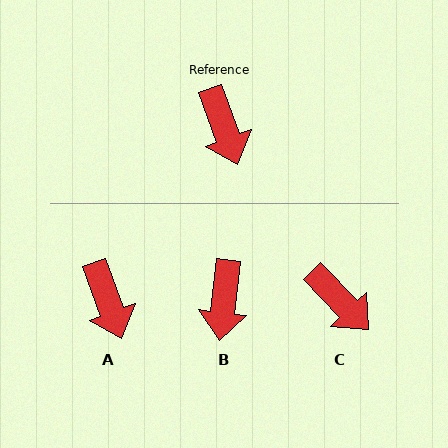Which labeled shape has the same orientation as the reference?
A.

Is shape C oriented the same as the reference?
No, it is off by about 24 degrees.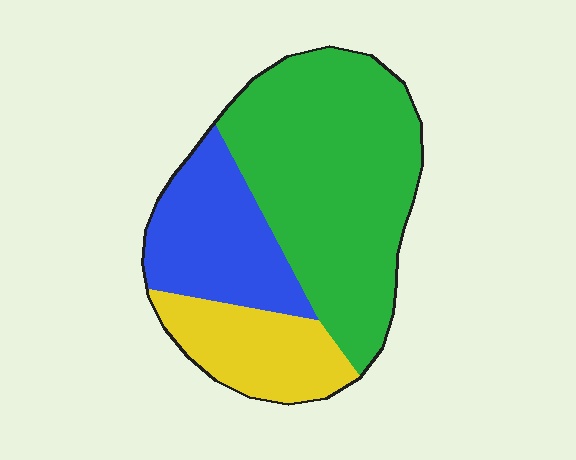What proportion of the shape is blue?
Blue takes up about one quarter (1/4) of the shape.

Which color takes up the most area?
Green, at roughly 55%.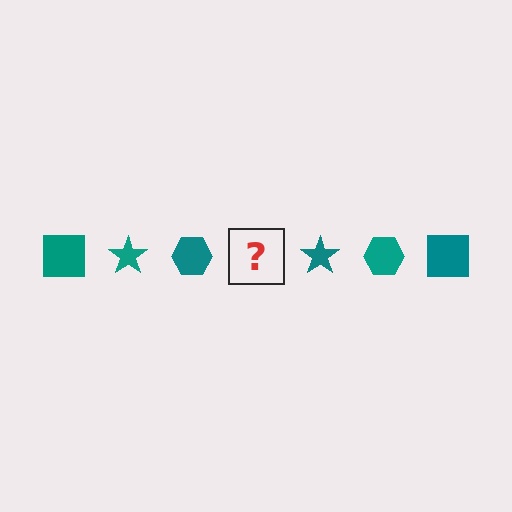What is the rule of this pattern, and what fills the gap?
The rule is that the pattern cycles through square, star, hexagon shapes in teal. The gap should be filled with a teal square.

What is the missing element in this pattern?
The missing element is a teal square.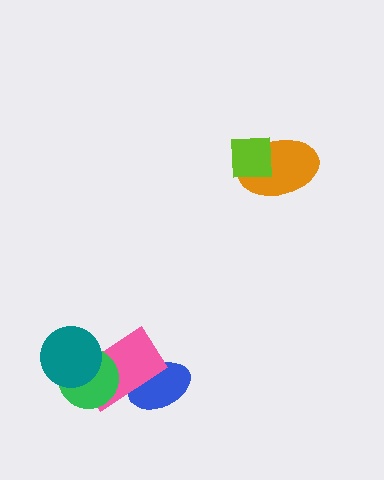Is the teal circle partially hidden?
No, no other shape covers it.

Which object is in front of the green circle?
The teal circle is in front of the green circle.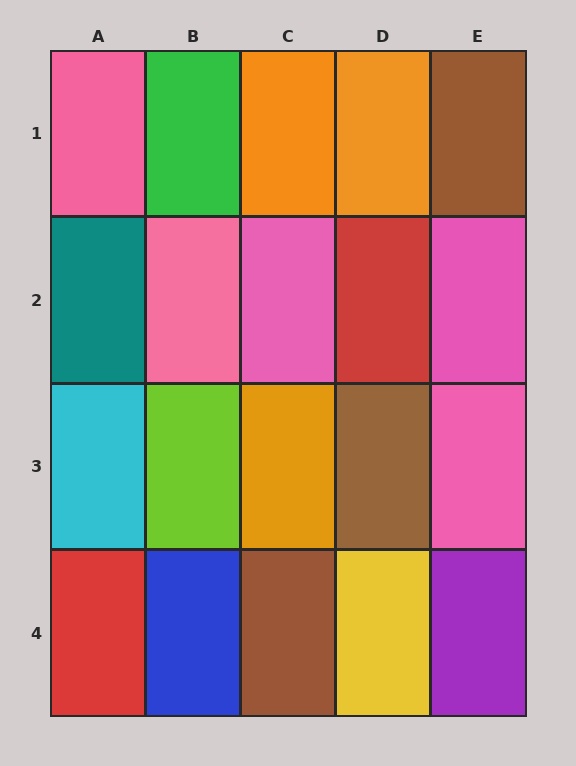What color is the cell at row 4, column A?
Red.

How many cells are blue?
1 cell is blue.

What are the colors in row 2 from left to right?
Teal, pink, pink, red, pink.